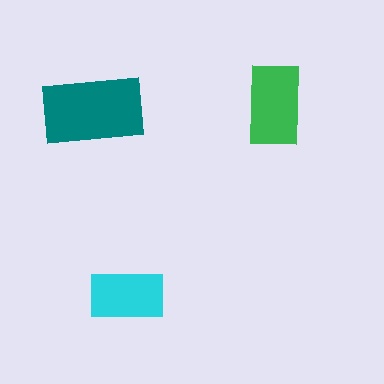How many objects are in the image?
There are 3 objects in the image.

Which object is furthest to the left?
The teal rectangle is leftmost.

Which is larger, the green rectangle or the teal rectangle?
The teal one.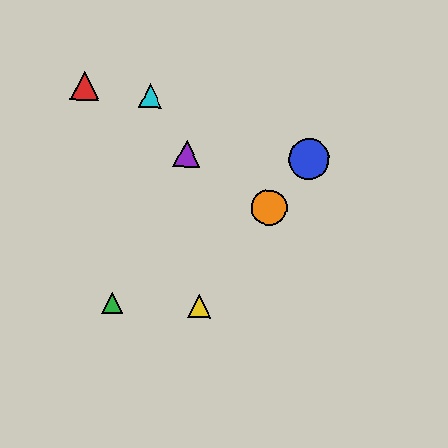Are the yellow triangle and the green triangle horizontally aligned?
Yes, both are at y≈306.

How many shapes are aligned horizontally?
2 shapes (the green triangle, the yellow triangle) are aligned horizontally.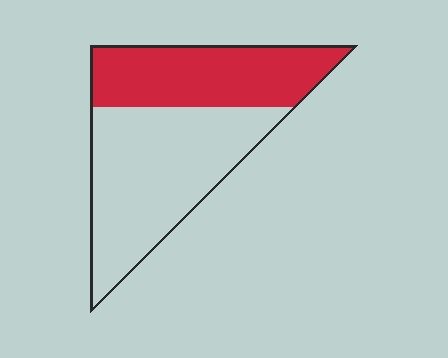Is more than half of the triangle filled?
No.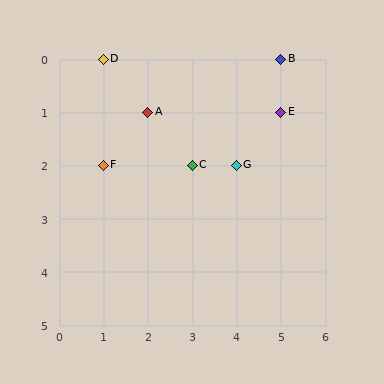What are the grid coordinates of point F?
Point F is at grid coordinates (1, 2).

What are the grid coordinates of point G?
Point G is at grid coordinates (4, 2).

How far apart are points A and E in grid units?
Points A and E are 3 columns apart.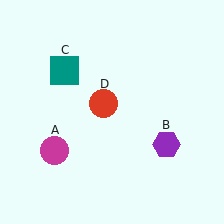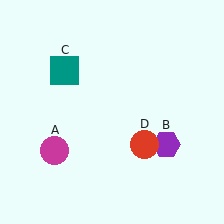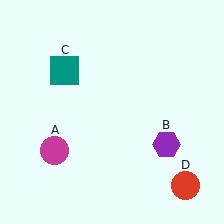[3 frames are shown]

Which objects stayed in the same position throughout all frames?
Magenta circle (object A) and purple hexagon (object B) and teal square (object C) remained stationary.